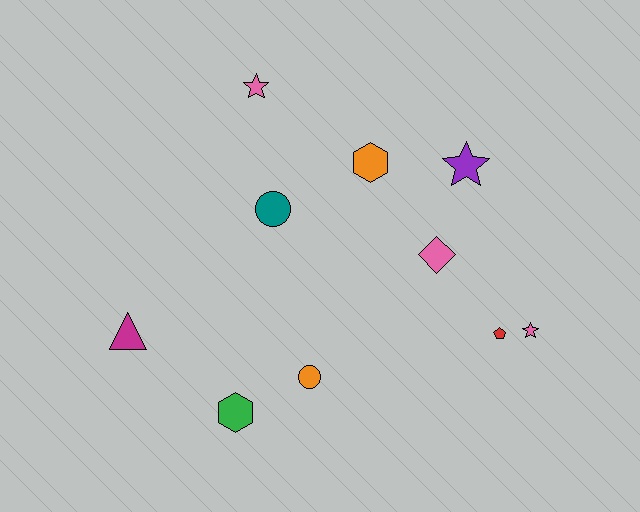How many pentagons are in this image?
There is 1 pentagon.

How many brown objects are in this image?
There are no brown objects.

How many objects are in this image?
There are 10 objects.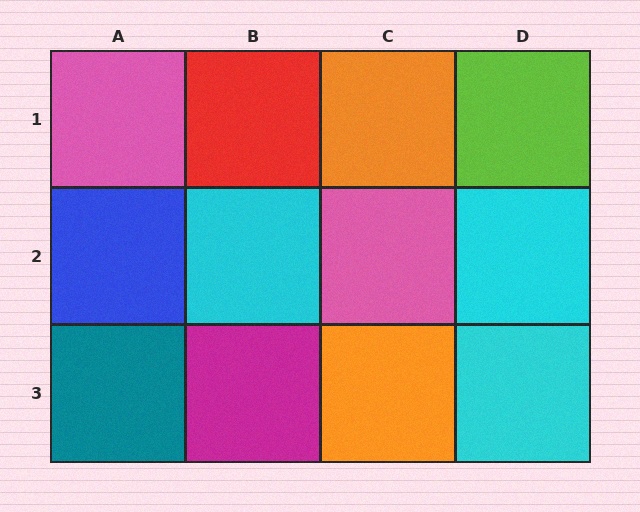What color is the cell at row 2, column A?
Blue.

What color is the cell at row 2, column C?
Pink.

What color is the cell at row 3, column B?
Magenta.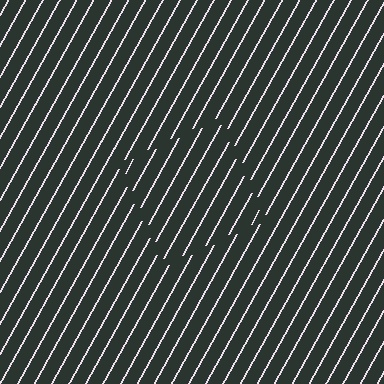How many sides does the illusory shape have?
4 sides — the line-ends trace a square.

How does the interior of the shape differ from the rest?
The interior of the shape contains the same grating, shifted by half a period — the contour is defined by the phase discontinuity where line-ends from the inner and outer gratings abut.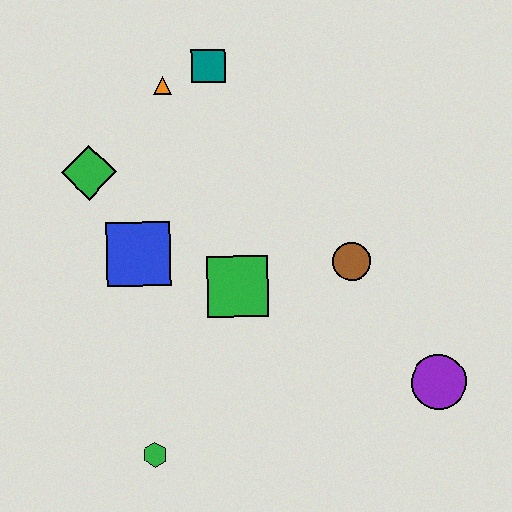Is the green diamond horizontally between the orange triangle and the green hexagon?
No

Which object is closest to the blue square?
The green diamond is closest to the blue square.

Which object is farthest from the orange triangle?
The purple circle is farthest from the orange triangle.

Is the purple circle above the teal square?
No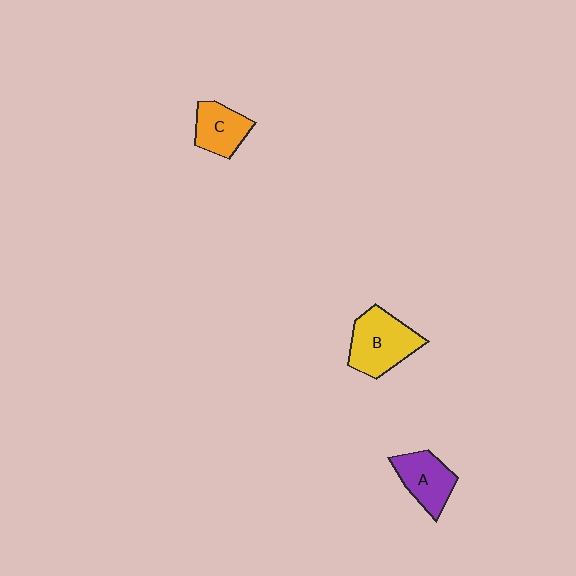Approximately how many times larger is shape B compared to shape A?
Approximately 1.3 times.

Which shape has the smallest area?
Shape C (orange).